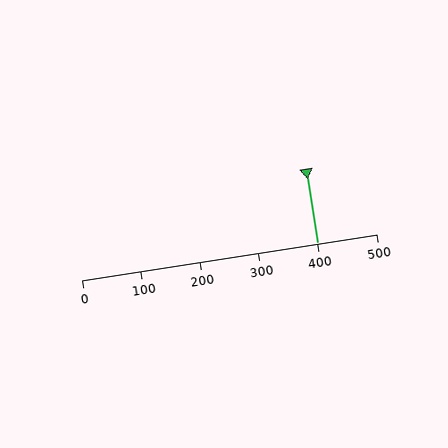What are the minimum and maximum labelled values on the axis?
The axis runs from 0 to 500.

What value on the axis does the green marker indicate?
The marker indicates approximately 400.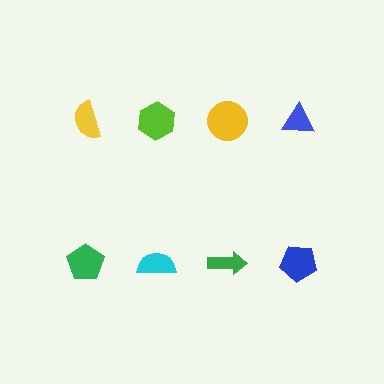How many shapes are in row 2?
4 shapes.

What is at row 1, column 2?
A lime hexagon.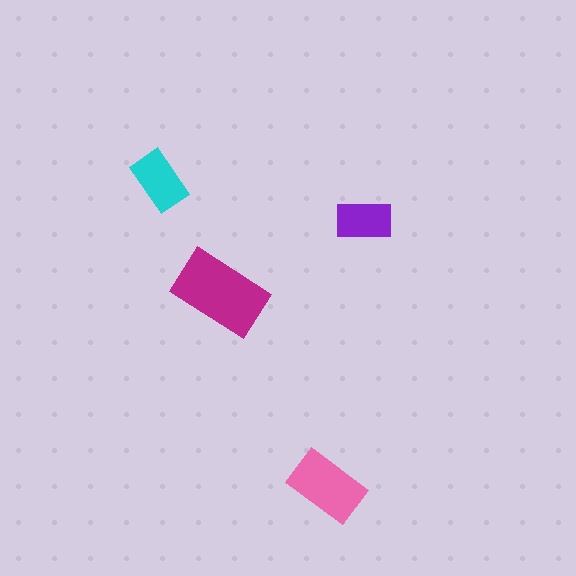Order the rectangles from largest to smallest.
the magenta one, the pink one, the cyan one, the purple one.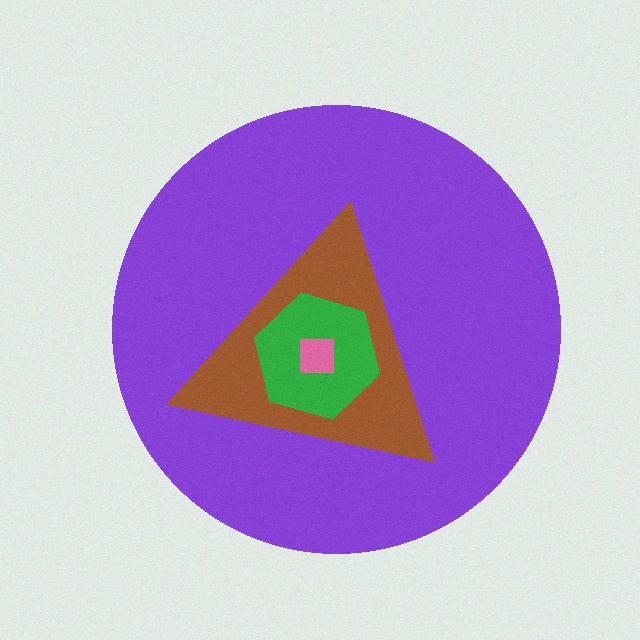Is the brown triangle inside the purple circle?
Yes.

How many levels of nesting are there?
4.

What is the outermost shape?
The purple circle.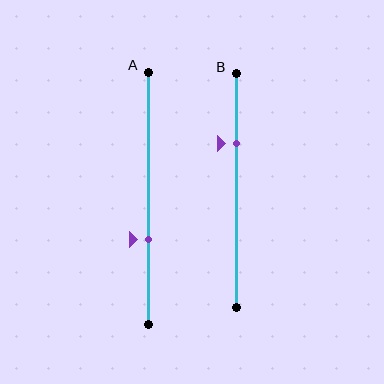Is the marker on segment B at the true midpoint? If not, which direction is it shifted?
No, the marker on segment B is shifted upward by about 20% of the segment length.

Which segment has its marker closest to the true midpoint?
Segment A has its marker closest to the true midpoint.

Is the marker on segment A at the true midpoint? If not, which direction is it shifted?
No, the marker on segment A is shifted downward by about 17% of the segment length.